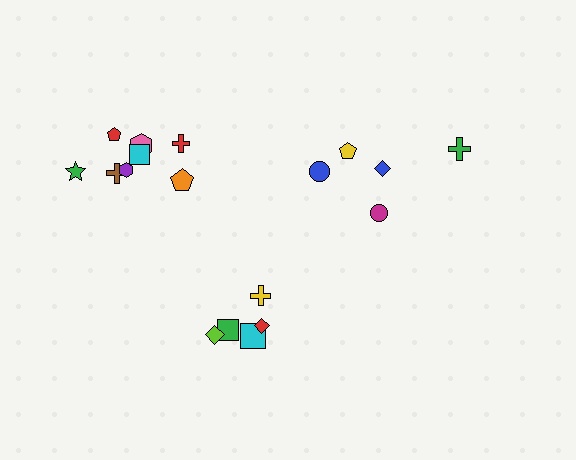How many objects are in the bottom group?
There are 5 objects.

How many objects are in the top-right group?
There are 5 objects.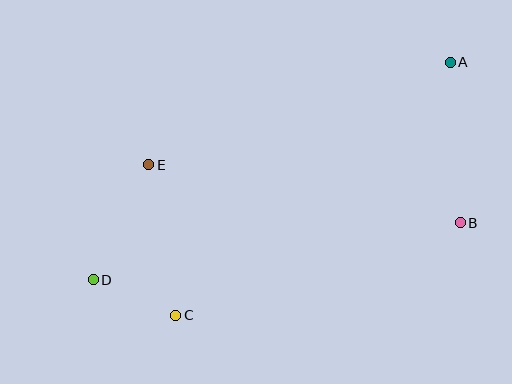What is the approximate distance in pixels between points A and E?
The distance between A and E is approximately 319 pixels.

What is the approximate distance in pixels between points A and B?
The distance between A and B is approximately 161 pixels.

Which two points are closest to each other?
Points C and D are closest to each other.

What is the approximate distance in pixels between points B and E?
The distance between B and E is approximately 317 pixels.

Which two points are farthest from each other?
Points A and D are farthest from each other.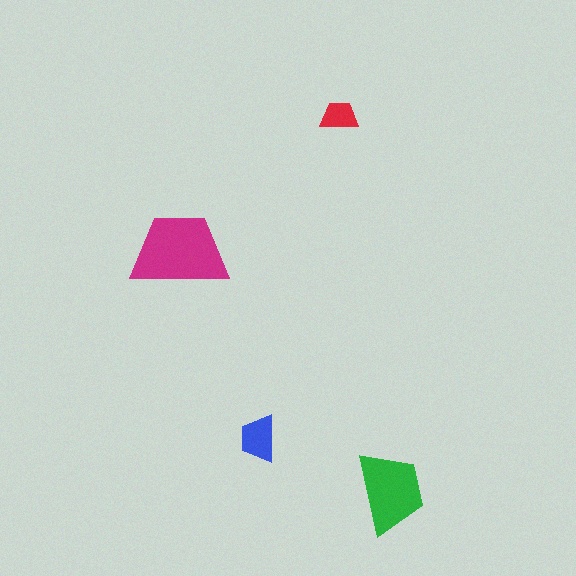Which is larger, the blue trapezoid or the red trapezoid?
The blue one.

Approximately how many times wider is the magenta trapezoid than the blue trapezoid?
About 2 times wider.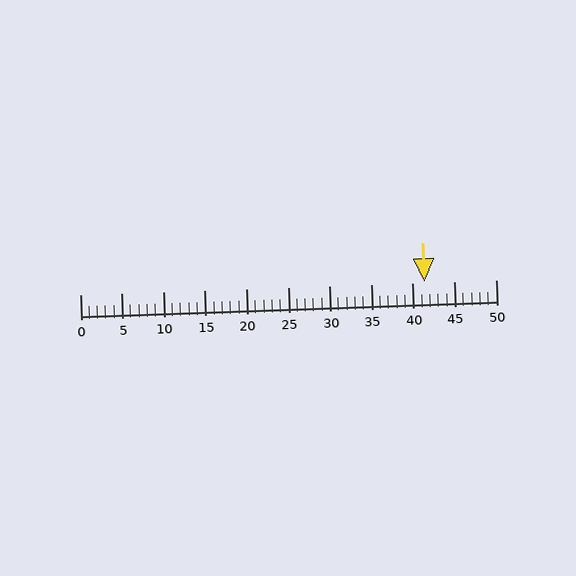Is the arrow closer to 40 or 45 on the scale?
The arrow is closer to 40.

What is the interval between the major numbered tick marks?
The major tick marks are spaced 5 units apart.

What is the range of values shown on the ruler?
The ruler shows values from 0 to 50.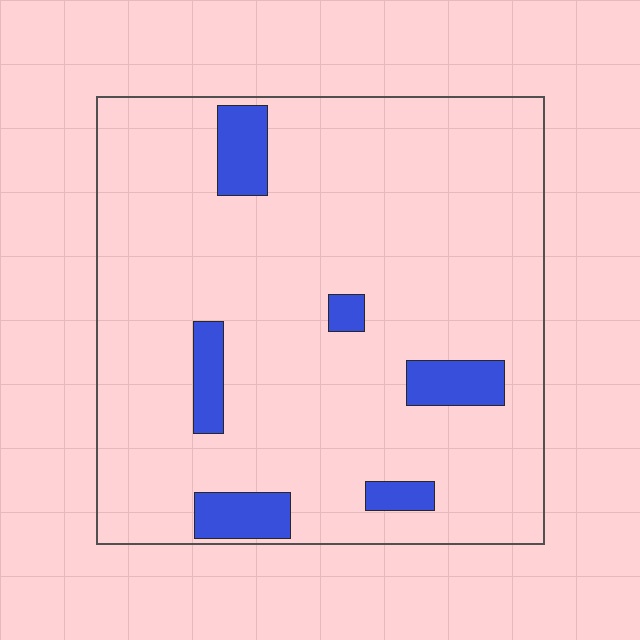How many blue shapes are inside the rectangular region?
6.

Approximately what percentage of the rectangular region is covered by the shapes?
Approximately 10%.